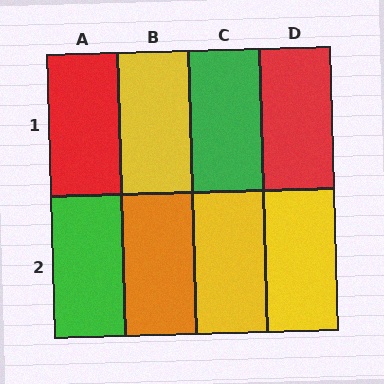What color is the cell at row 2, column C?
Yellow.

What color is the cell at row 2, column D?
Yellow.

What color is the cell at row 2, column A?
Green.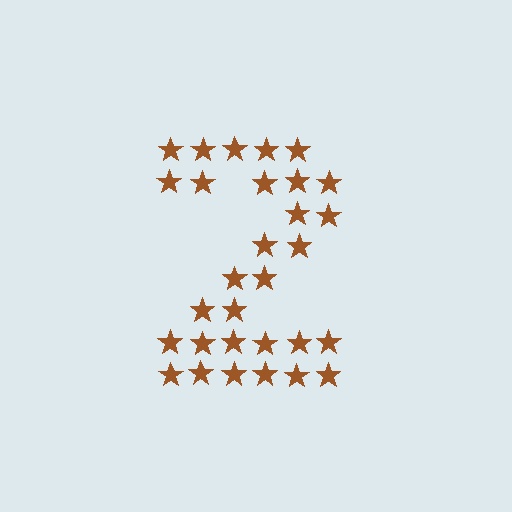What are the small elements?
The small elements are stars.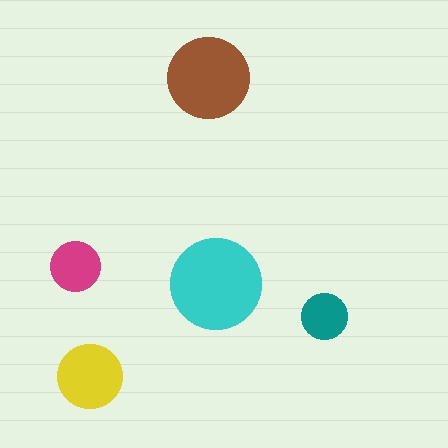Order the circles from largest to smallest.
the cyan one, the brown one, the yellow one, the magenta one, the teal one.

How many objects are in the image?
There are 5 objects in the image.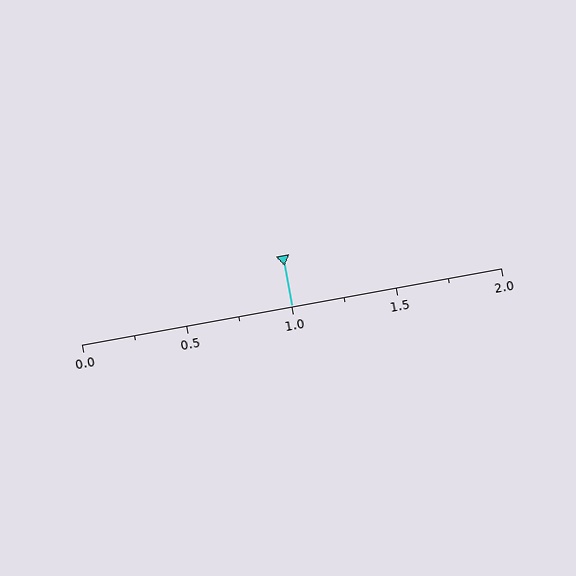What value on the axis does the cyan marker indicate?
The marker indicates approximately 1.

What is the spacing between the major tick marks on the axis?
The major ticks are spaced 0.5 apart.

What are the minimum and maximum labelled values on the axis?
The axis runs from 0.0 to 2.0.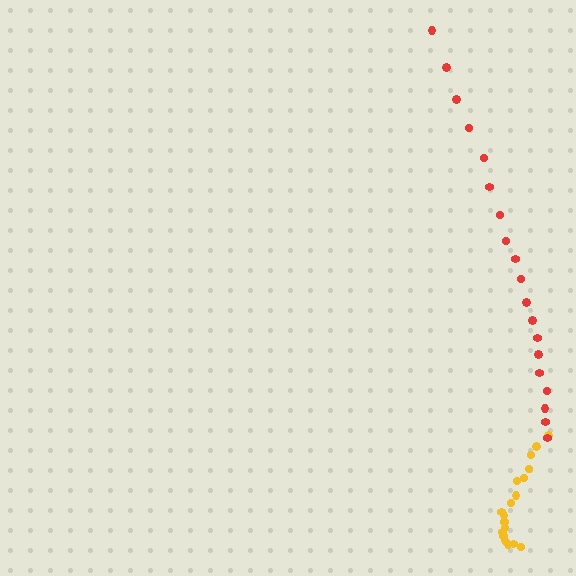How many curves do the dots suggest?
There are 2 distinct paths.